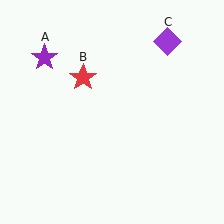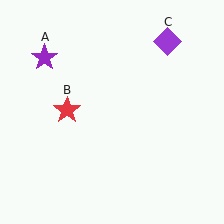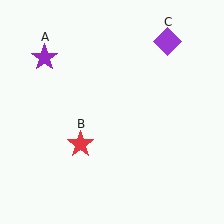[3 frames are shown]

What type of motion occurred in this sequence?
The red star (object B) rotated counterclockwise around the center of the scene.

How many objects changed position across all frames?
1 object changed position: red star (object B).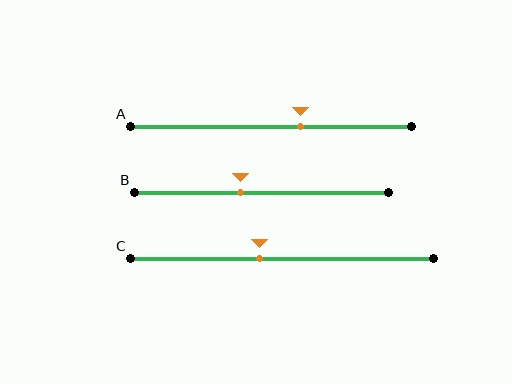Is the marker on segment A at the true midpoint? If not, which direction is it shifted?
No, the marker on segment A is shifted to the right by about 10% of the segment length.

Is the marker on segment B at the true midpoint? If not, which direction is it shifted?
No, the marker on segment B is shifted to the left by about 8% of the segment length.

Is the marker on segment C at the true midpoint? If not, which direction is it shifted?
No, the marker on segment C is shifted to the left by about 7% of the segment length.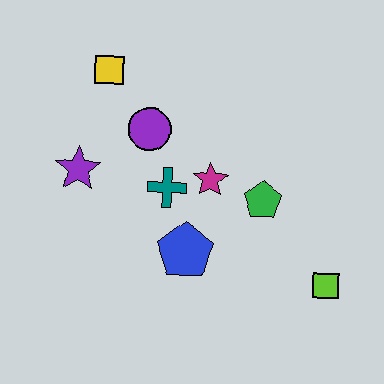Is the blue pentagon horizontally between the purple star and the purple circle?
No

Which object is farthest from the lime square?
The yellow square is farthest from the lime square.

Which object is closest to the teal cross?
The magenta star is closest to the teal cross.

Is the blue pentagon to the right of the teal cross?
Yes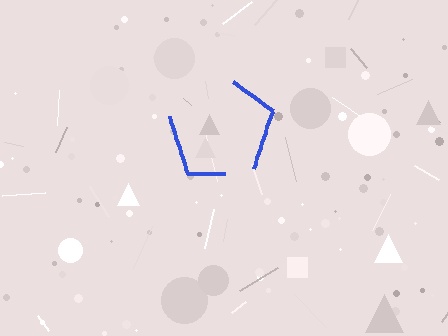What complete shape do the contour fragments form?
The contour fragments form a pentagon.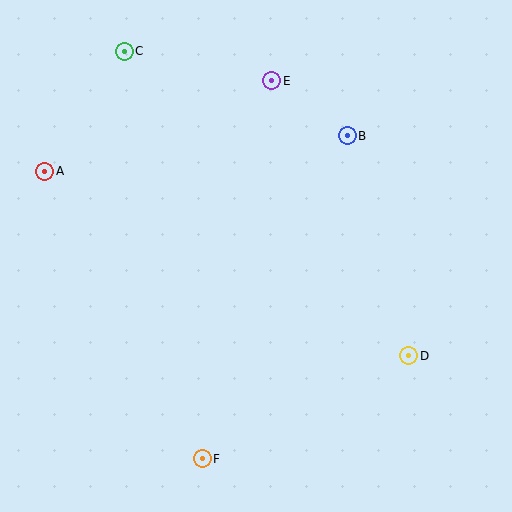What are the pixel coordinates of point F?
Point F is at (202, 459).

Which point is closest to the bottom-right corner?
Point D is closest to the bottom-right corner.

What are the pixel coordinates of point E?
Point E is at (272, 81).